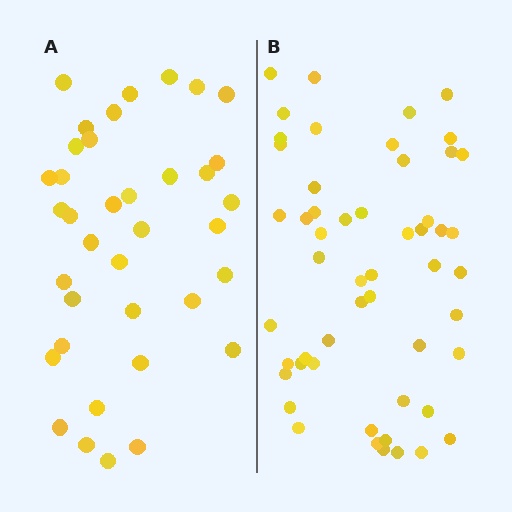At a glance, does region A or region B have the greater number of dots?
Region B (the right region) has more dots.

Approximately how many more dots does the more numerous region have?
Region B has approximately 15 more dots than region A.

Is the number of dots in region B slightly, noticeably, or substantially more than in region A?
Region B has noticeably more, but not dramatically so. The ratio is roughly 1.4 to 1.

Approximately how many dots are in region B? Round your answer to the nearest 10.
About 50 dots. (The exact count is 53, which rounds to 50.)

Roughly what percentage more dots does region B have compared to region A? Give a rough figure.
About 45% more.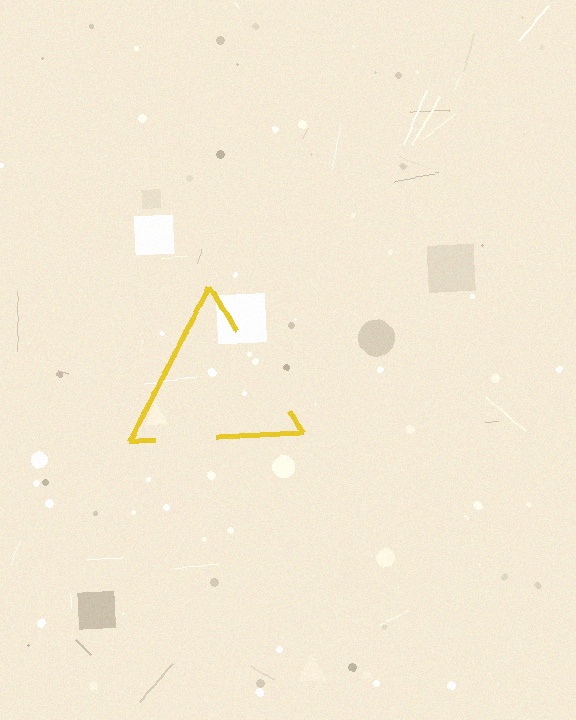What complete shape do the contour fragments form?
The contour fragments form a triangle.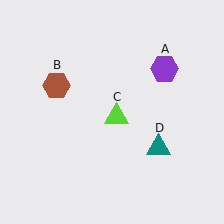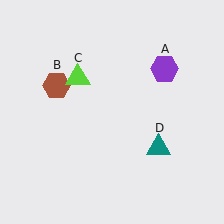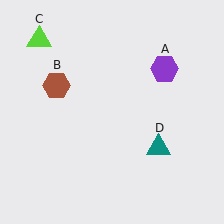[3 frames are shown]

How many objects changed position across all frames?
1 object changed position: lime triangle (object C).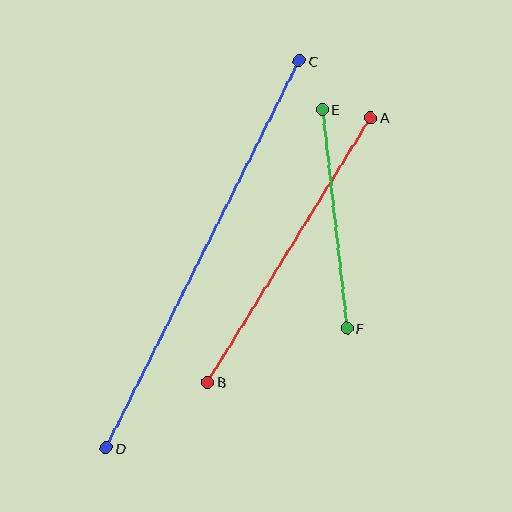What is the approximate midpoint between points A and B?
The midpoint is at approximately (289, 250) pixels.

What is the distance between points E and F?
The distance is approximately 220 pixels.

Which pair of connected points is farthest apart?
Points C and D are farthest apart.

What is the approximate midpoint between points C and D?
The midpoint is at approximately (203, 254) pixels.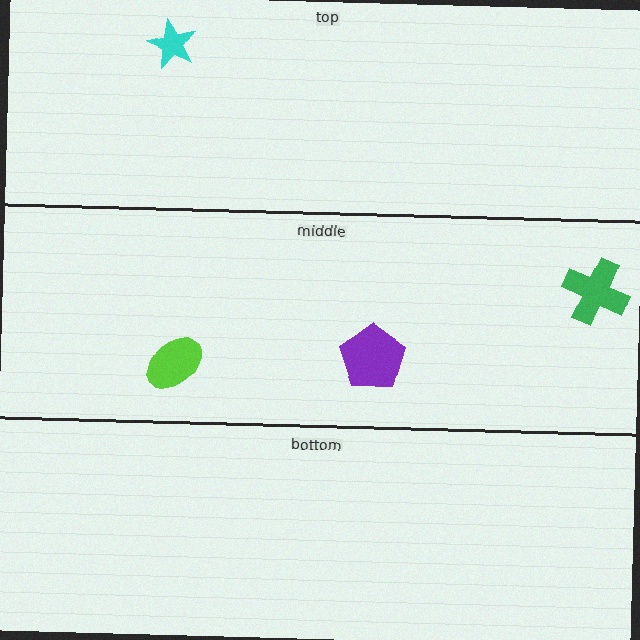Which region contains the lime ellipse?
The middle region.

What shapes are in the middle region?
The purple pentagon, the green cross, the lime ellipse.